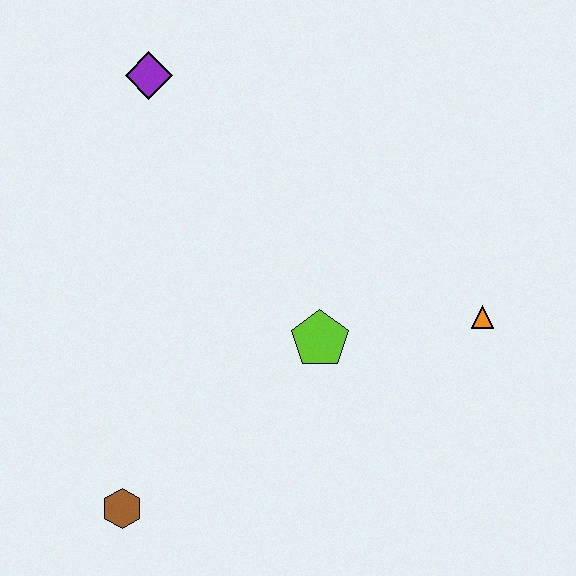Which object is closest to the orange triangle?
The lime pentagon is closest to the orange triangle.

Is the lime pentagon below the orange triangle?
Yes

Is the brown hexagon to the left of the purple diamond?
Yes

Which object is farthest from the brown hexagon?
The purple diamond is farthest from the brown hexagon.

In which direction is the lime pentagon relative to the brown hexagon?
The lime pentagon is to the right of the brown hexagon.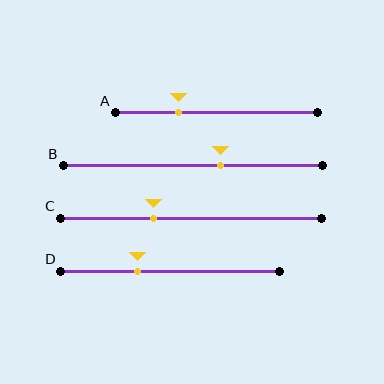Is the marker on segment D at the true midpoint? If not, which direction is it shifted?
No, the marker on segment D is shifted to the left by about 14% of the segment length.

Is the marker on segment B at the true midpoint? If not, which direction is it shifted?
No, the marker on segment B is shifted to the right by about 11% of the segment length.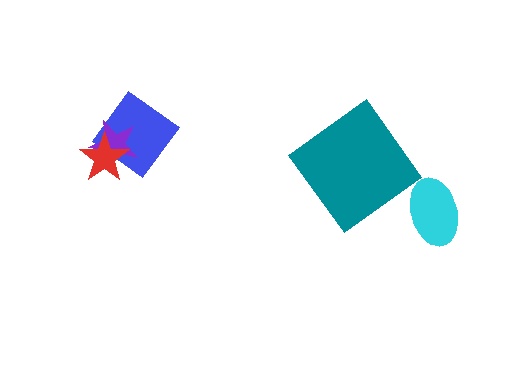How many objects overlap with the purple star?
2 objects overlap with the purple star.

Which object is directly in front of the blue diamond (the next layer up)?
The purple star is directly in front of the blue diamond.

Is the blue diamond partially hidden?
Yes, it is partially covered by another shape.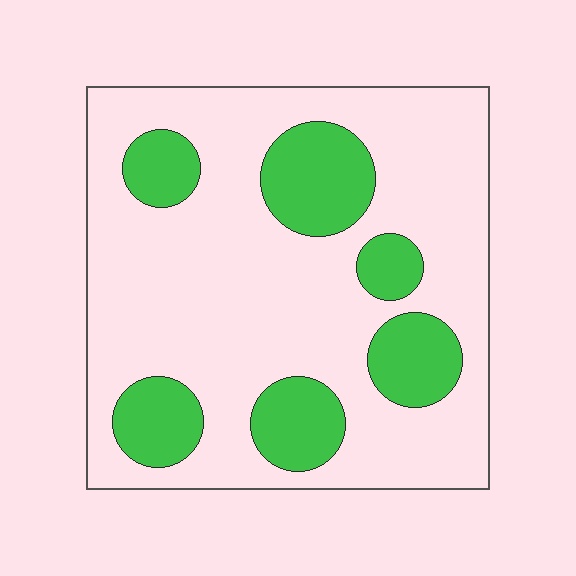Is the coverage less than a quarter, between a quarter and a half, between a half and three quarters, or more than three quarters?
Less than a quarter.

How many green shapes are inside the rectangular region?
6.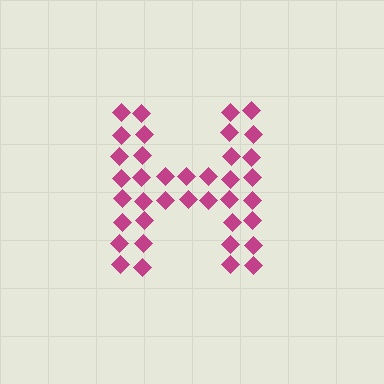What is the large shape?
The large shape is the letter H.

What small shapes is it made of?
It is made of small diamonds.